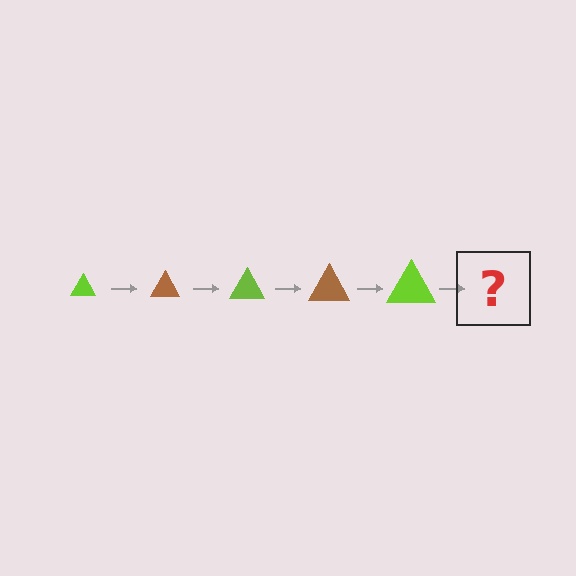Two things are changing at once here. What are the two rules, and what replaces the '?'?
The two rules are that the triangle grows larger each step and the color cycles through lime and brown. The '?' should be a brown triangle, larger than the previous one.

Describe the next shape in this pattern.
It should be a brown triangle, larger than the previous one.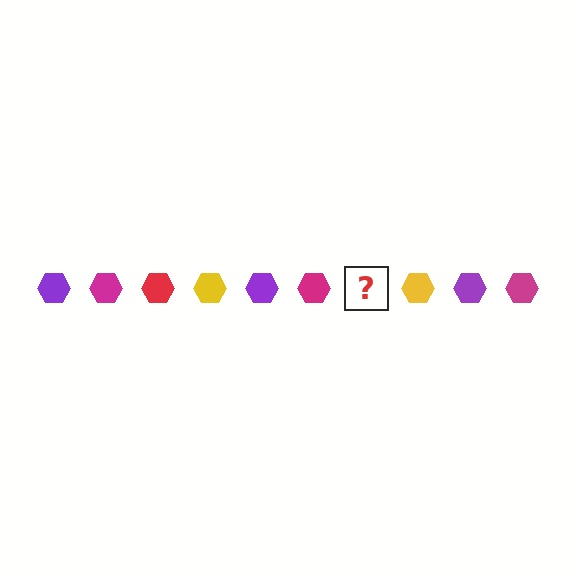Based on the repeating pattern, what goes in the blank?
The blank should be a red hexagon.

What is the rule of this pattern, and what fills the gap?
The rule is that the pattern cycles through purple, magenta, red, yellow hexagons. The gap should be filled with a red hexagon.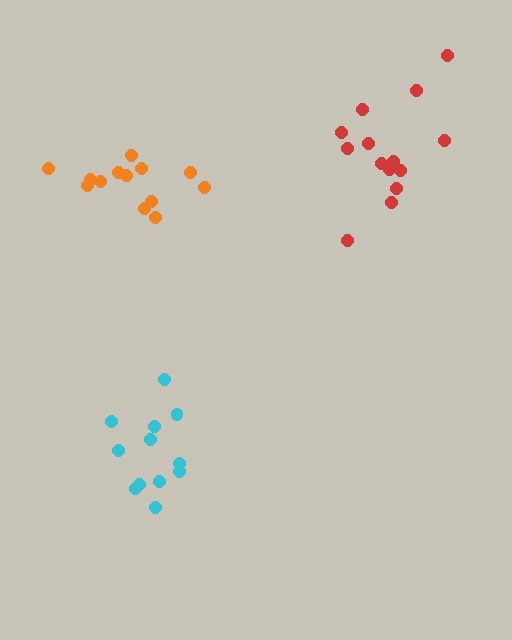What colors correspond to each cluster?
The clusters are colored: cyan, orange, red.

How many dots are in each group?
Group 1: 12 dots, Group 2: 13 dots, Group 3: 14 dots (39 total).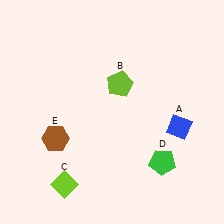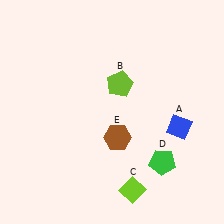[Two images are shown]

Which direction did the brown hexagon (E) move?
The brown hexagon (E) moved right.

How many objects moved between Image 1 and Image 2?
2 objects moved between the two images.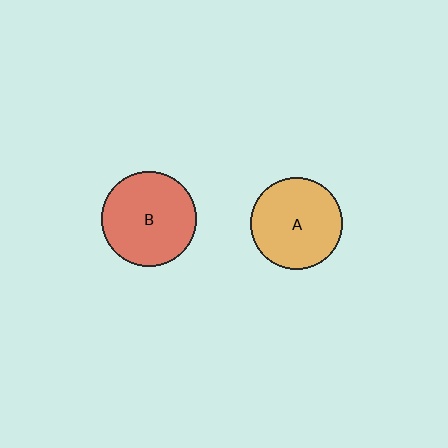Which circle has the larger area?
Circle B (red).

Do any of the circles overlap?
No, none of the circles overlap.